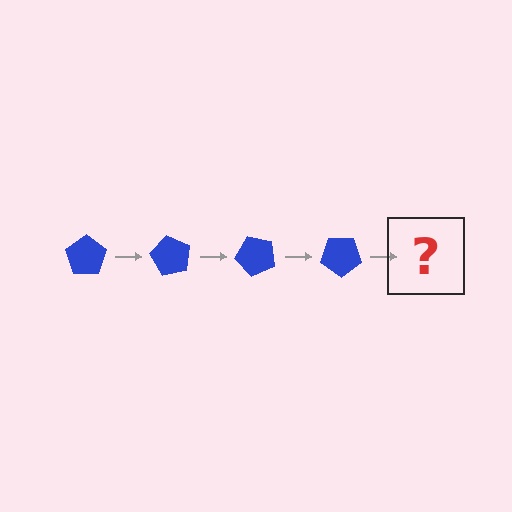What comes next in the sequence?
The next element should be a blue pentagon rotated 240 degrees.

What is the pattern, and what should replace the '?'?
The pattern is that the pentagon rotates 60 degrees each step. The '?' should be a blue pentagon rotated 240 degrees.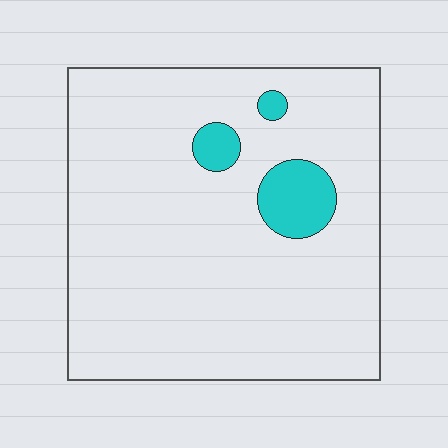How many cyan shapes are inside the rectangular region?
3.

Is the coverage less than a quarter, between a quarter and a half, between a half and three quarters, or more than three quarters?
Less than a quarter.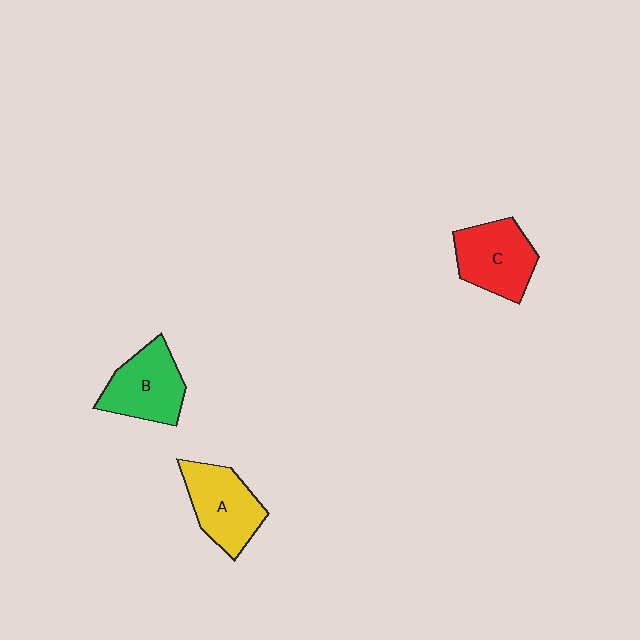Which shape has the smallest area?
Shape C (red).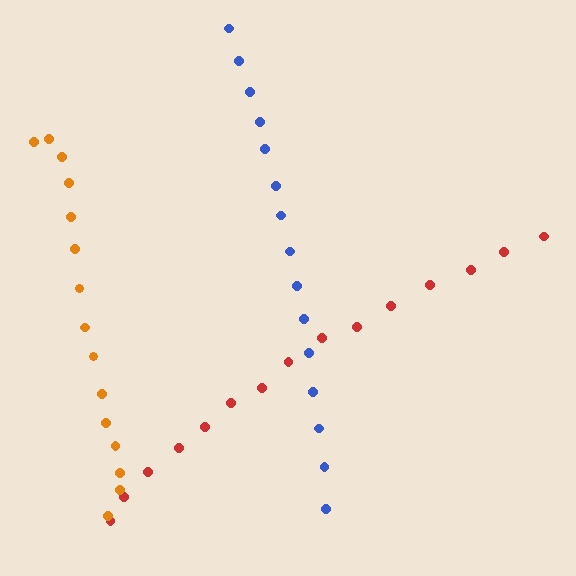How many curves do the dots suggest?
There are 3 distinct paths.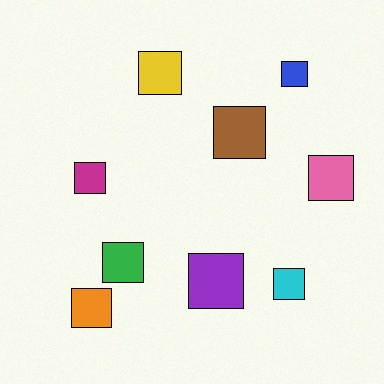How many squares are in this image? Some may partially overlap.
There are 9 squares.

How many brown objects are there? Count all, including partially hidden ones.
There is 1 brown object.